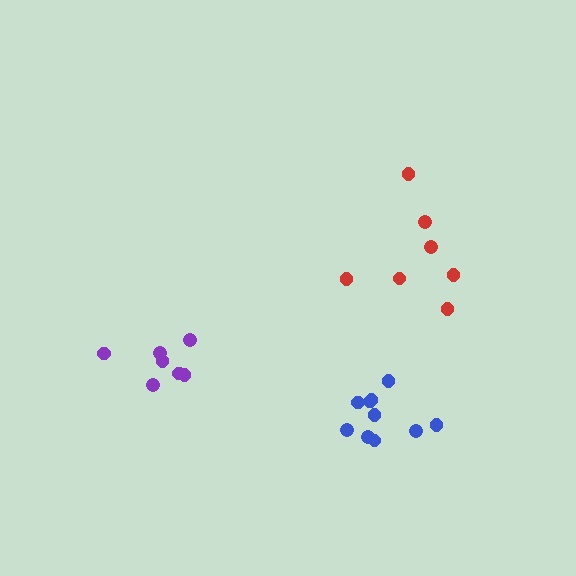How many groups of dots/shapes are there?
There are 3 groups.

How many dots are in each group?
Group 1: 7 dots, Group 2: 7 dots, Group 3: 10 dots (24 total).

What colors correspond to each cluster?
The clusters are colored: purple, red, blue.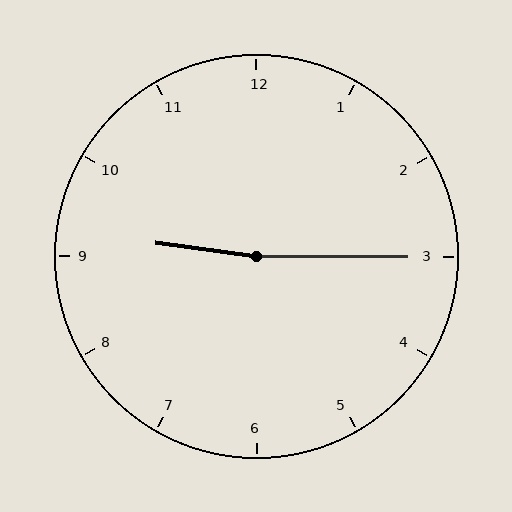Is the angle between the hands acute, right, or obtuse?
It is obtuse.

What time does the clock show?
9:15.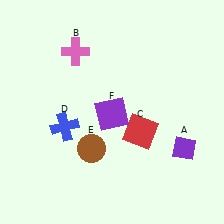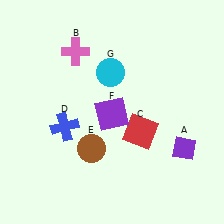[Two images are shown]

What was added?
A cyan circle (G) was added in Image 2.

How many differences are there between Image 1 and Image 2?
There is 1 difference between the two images.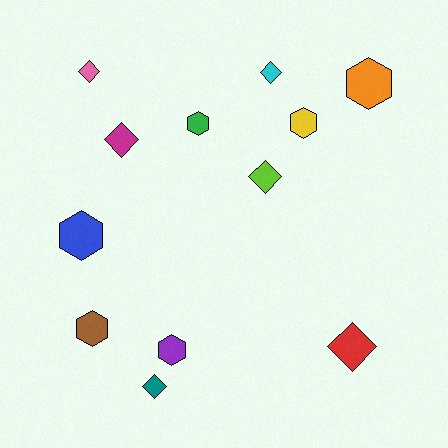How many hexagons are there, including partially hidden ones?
There are 6 hexagons.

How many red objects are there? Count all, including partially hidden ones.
There is 1 red object.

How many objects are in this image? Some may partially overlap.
There are 12 objects.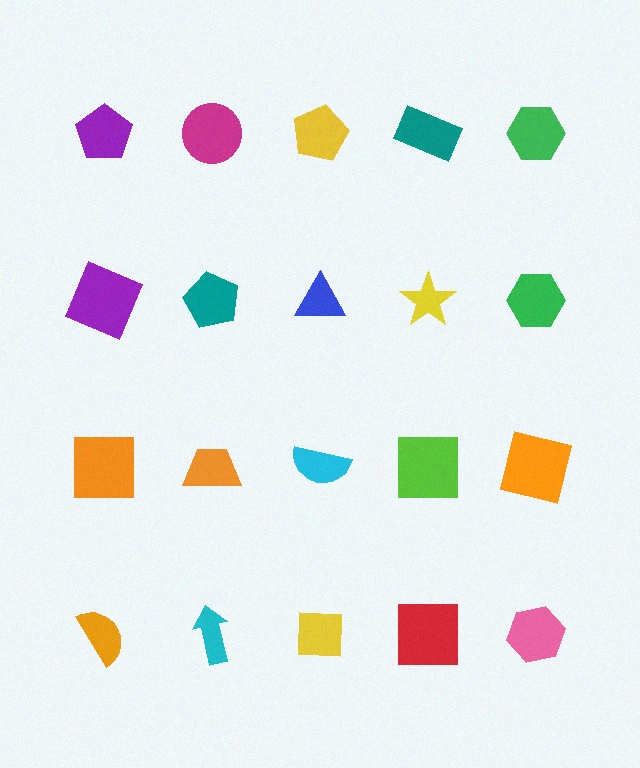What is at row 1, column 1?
A purple pentagon.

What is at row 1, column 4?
A teal rectangle.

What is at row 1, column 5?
A green hexagon.